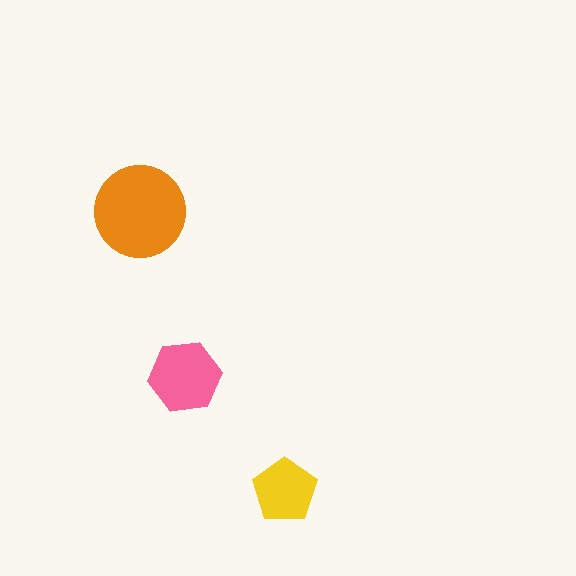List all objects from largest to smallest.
The orange circle, the pink hexagon, the yellow pentagon.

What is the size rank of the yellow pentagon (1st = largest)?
3rd.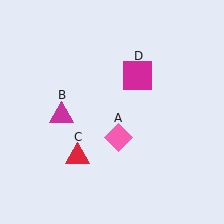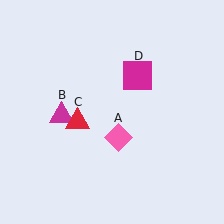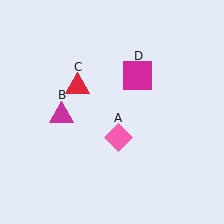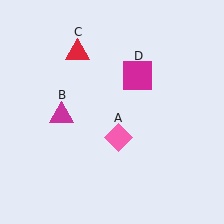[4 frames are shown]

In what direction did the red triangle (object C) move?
The red triangle (object C) moved up.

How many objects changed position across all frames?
1 object changed position: red triangle (object C).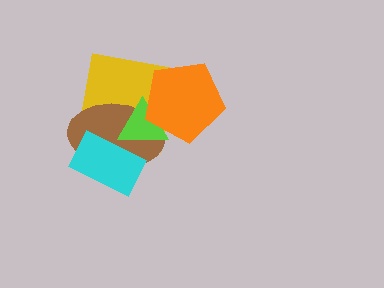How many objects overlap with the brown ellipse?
4 objects overlap with the brown ellipse.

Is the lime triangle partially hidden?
Yes, it is partially covered by another shape.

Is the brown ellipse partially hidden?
Yes, it is partially covered by another shape.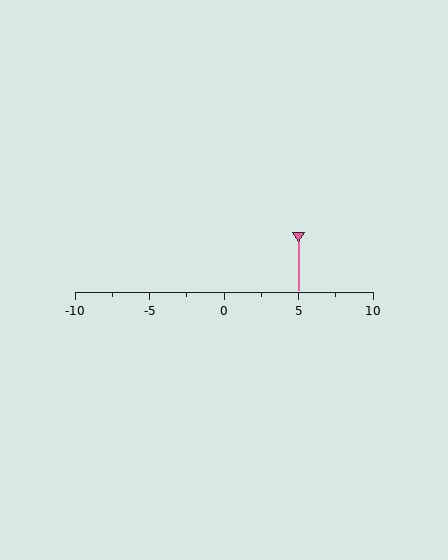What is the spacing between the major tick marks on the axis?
The major ticks are spaced 5 apart.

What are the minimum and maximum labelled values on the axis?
The axis runs from -10 to 10.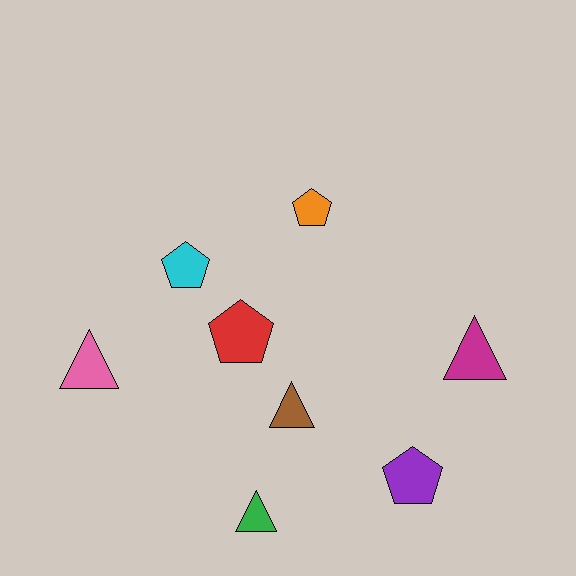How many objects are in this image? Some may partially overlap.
There are 8 objects.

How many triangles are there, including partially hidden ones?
There are 4 triangles.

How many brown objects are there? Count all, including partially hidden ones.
There is 1 brown object.